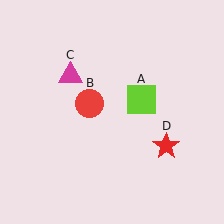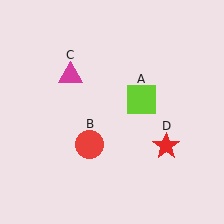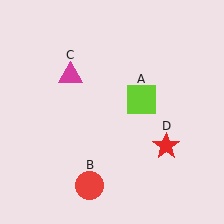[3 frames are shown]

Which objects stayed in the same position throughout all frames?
Lime square (object A) and magenta triangle (object C) and red star (object D) remained stationary.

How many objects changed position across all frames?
1 object changed position: red circle (object B).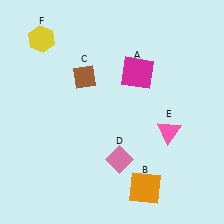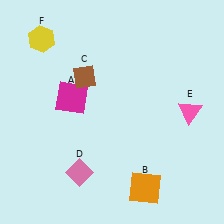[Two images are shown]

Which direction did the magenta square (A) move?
The magenta square (A) moved left.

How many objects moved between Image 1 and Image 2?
3 objects moved between the two images.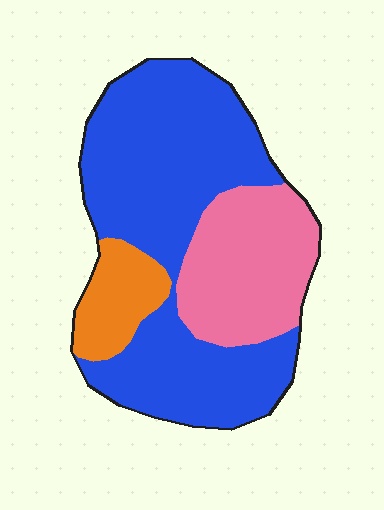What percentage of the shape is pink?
Pink covers around 25% of the shape.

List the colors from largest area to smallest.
From largest to smallest: blue, pink, orange.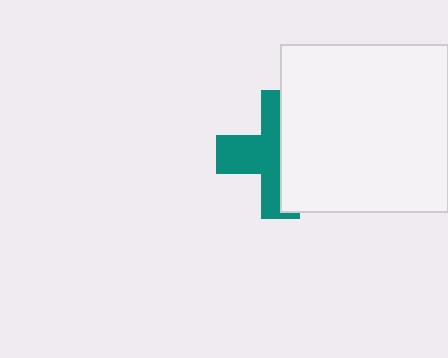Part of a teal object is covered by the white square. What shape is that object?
It is a cross.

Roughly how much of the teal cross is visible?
About half of it is visible (roughly 50%).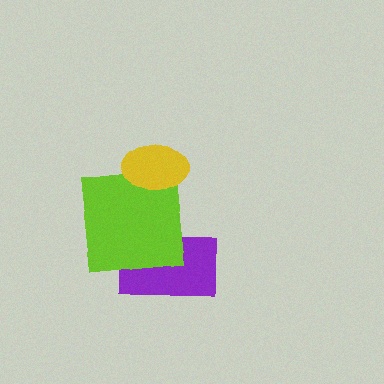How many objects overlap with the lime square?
2 objects overlap with the lime square.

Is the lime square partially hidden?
Yes, it is partially covered by another shape.